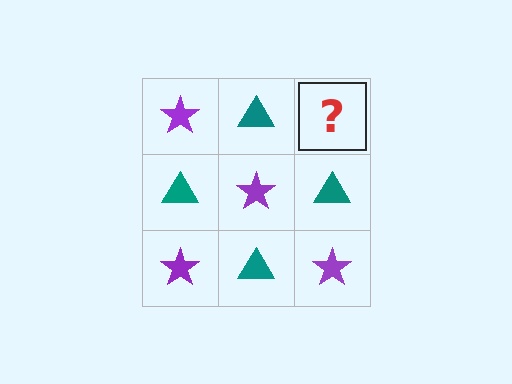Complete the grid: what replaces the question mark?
The question mark should be replaced with a purple star.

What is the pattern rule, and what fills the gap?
The rule is that it alternates purple star and teal triangle in a checkerboard pattern. The gap should be filled with a purple star.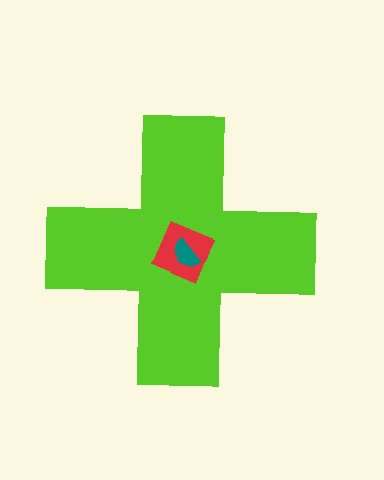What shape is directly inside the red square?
The teal semicircle.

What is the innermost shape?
The teal semicircle.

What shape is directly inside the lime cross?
The red square.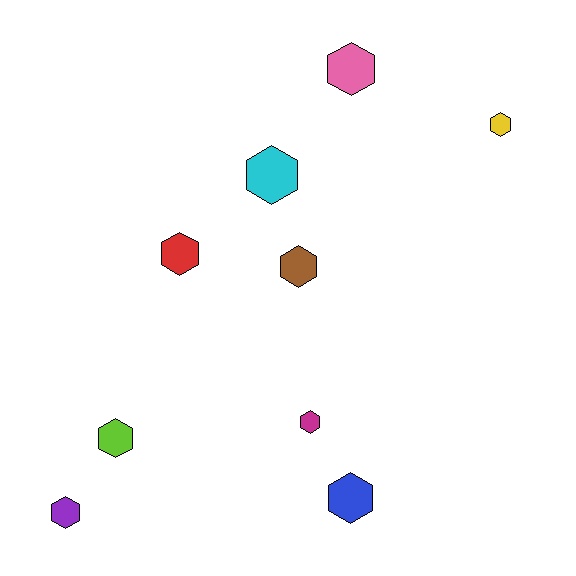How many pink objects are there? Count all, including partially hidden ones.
There is 1 pink object.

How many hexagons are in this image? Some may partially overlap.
There are 9 hexagons.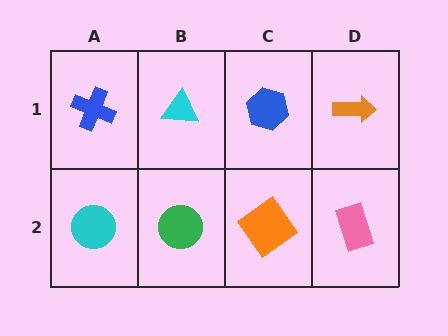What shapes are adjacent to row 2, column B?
A cyan triangle (row 1, column B), a cyan circle (row 2, column A), an orange diamond (row 2, column C).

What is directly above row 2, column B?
A cyan triangle.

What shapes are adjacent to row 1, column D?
A pink rectangle (row 2, column D), a blue hexagon (row 1, column C).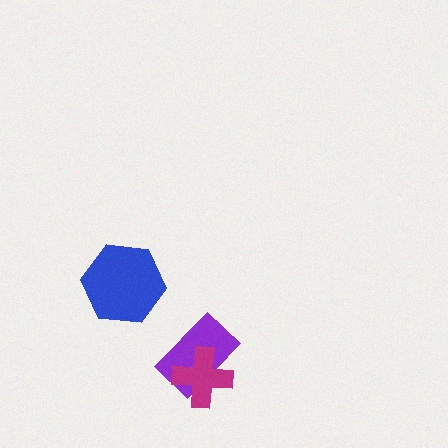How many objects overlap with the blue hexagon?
0 objects overlap with the blue hexagon.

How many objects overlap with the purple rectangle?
1 object overlaps with the purple rectangle.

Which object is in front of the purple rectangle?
The magenta cross is in front of the purple rectangle.